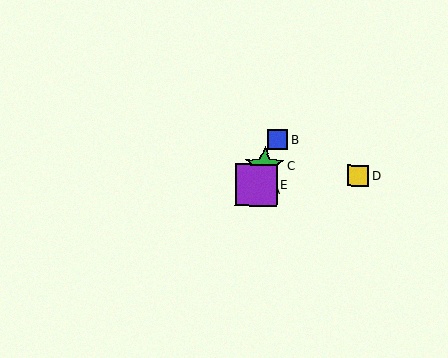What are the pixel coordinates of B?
Object B is at (277, 140).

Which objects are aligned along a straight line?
Objects A, B, C, E are aligned along a straight line.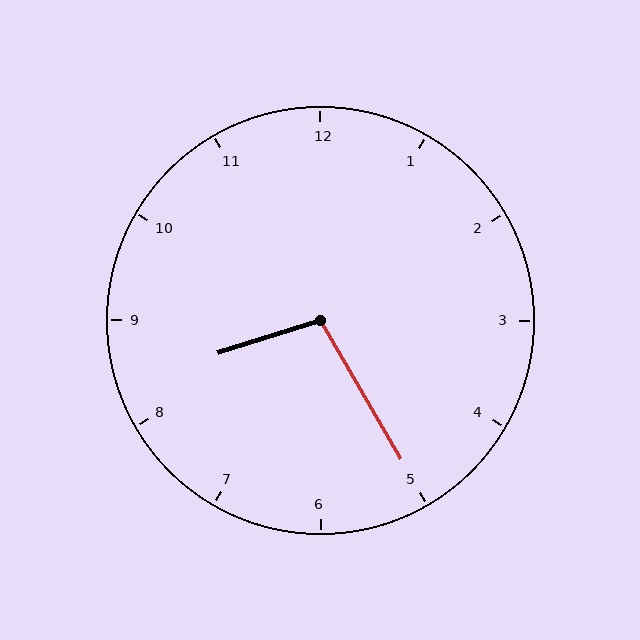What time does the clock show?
8:25.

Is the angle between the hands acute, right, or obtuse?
It is obtuse.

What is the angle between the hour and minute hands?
Approximately 102 degrees.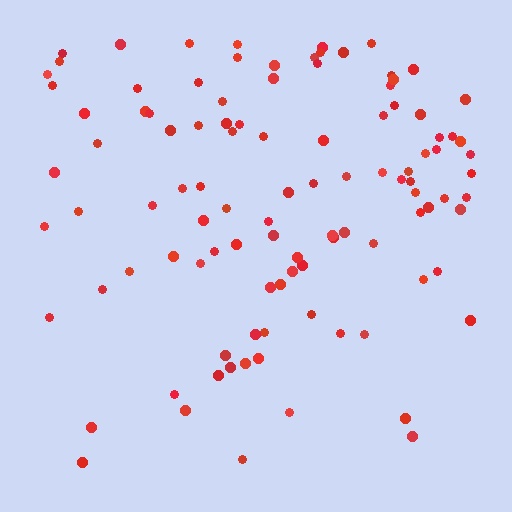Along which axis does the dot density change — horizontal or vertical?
Vertical.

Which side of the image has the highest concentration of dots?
The top.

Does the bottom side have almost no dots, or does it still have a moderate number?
Still a moderate number, just noticeably fewer than the top.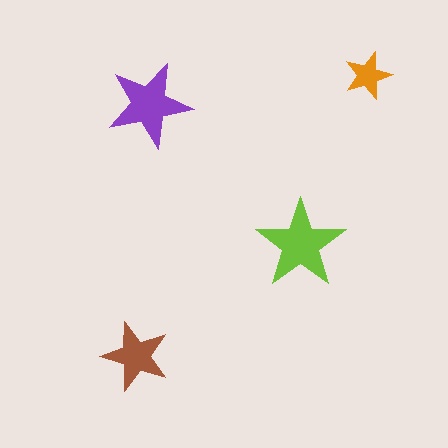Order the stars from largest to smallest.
the lime one, the purple one, the brown one, the orange one.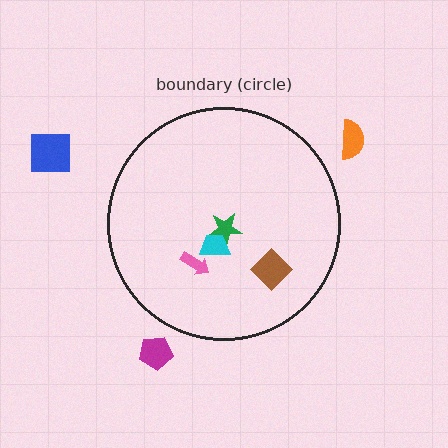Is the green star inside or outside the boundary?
Inside.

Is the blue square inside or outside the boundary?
Outside.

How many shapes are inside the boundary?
4 inside, 3 outside.